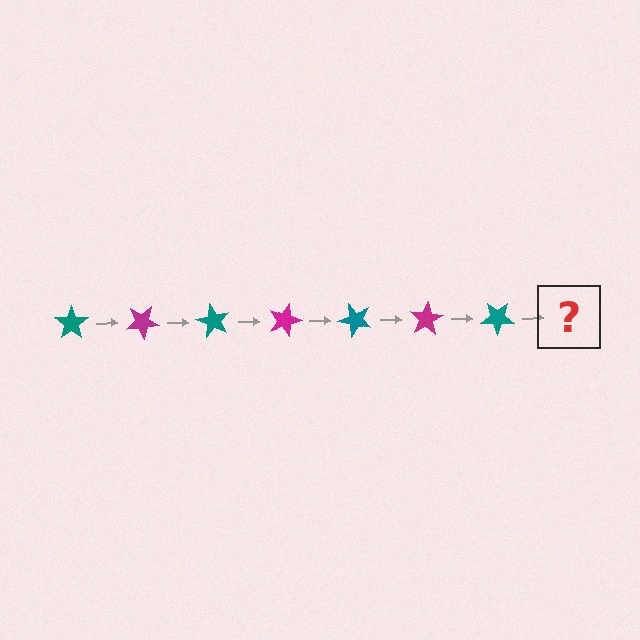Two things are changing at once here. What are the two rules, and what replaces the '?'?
The two rules are that it rotates 30 degrees each step and the color cycles through teal and magenta. The '?' should be a magenta star, rotated 210 degrees from the start.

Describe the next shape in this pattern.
It should be a magenta star, rotated 210 degrees from the start.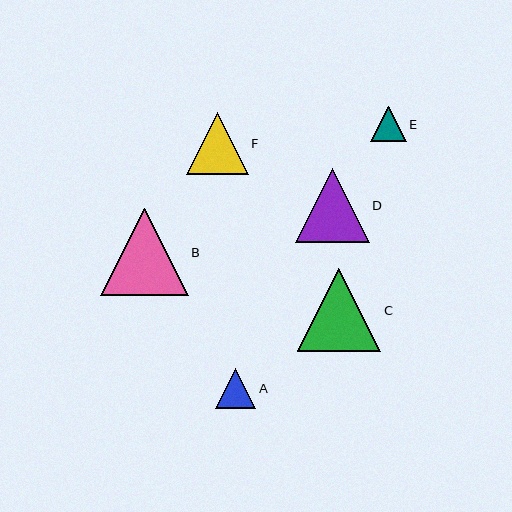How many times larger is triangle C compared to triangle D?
Triangle C is approximately 1.1 times the size of triangle D.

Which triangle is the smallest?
Triangle E is the smallest with a size of approximately 36 pixels.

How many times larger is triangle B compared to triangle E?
Triangle B is approximately 2.5 times the size of triangle E.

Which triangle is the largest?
Triangle B is the largest with a size of approximately 88 pixels.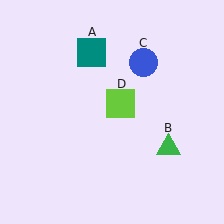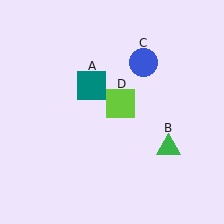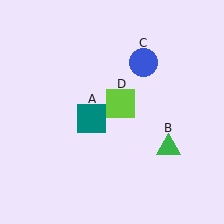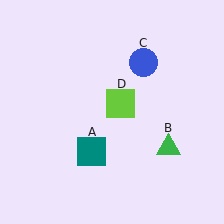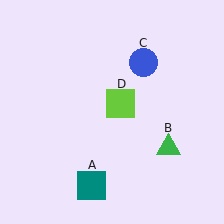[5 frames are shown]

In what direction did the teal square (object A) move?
The teal square (object A) moved down.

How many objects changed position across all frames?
1 object changed position: teal square (object A).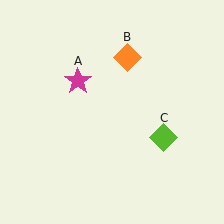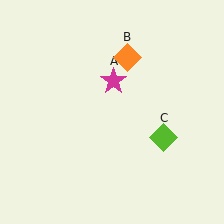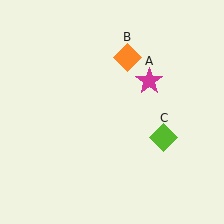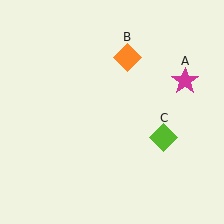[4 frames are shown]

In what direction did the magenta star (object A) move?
The magenta star (object A) moved right.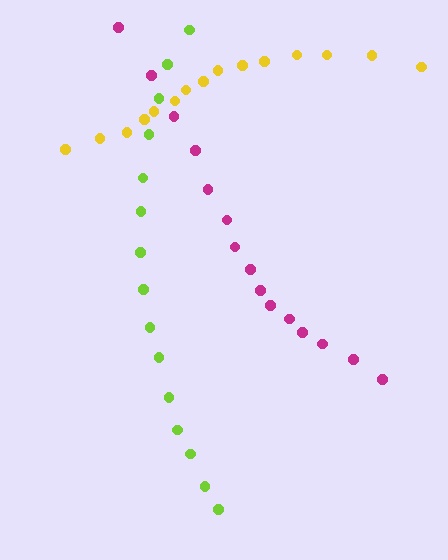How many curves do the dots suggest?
There are 3 distinct paths.